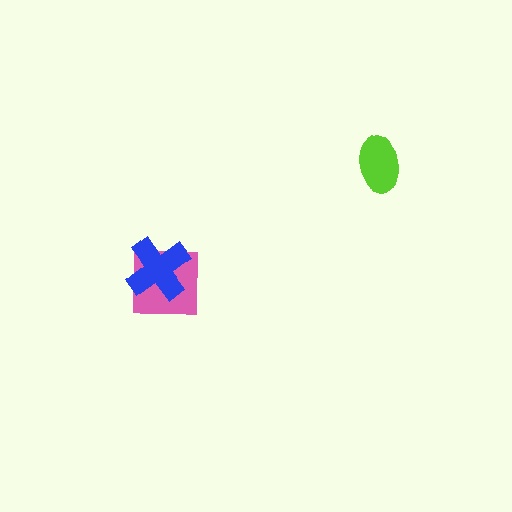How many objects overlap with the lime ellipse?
0 objects overlap with the lime ellipse.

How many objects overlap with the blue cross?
1 object overlaps with the blue cross.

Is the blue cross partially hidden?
No, no other shape covers it.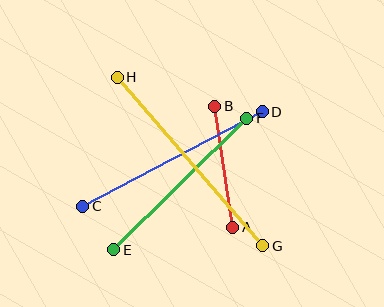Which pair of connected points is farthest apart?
Points G and H are farthest apart.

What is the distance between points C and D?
The distance is approximately 203 pixels.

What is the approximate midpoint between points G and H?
The midpoint is at approximately (190, 162) pixels.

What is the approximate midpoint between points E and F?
The midpoint is at approximately (180, 184) pixels.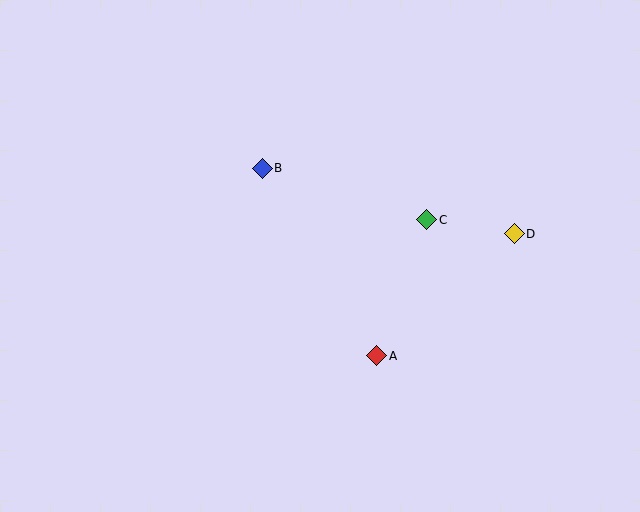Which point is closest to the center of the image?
Point B at (262, 168) is closest to the center.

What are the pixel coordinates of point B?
Point B is at (262, 168).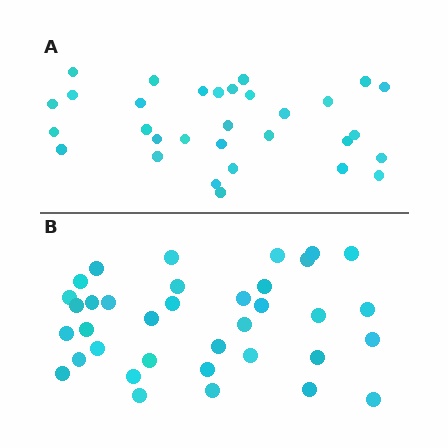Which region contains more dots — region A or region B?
Region B (the bottom region) has more dots.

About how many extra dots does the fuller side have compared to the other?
Region B has about 5 more dots than region A.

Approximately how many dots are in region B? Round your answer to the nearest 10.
About 40 dots. (The exact count is 36, which rounds to 40.)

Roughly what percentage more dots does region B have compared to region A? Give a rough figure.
About 15% more.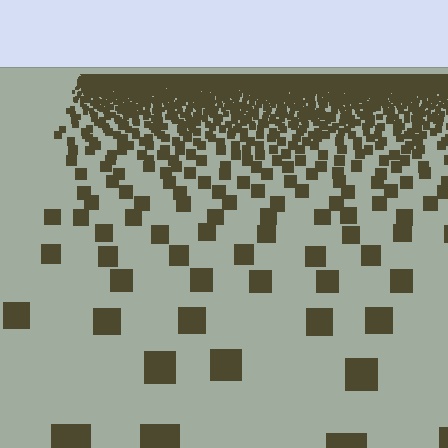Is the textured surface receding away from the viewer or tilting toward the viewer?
The surface is receding away from the viewer. Texture elements get smaller and denser toward the top.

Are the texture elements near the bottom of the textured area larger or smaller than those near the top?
Larger. Near the bottom, elements are closer to the viewer and appear at a bigger on-screen size.